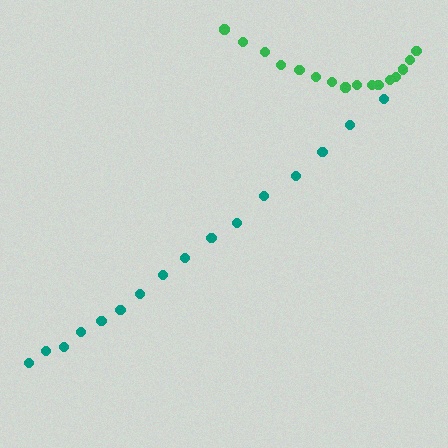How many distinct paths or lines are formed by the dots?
There are 2 distinct paths.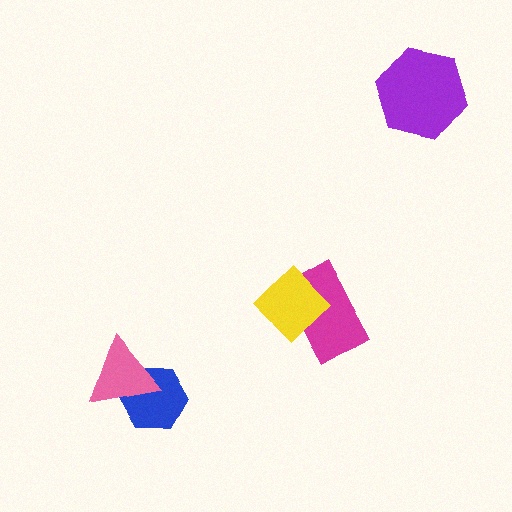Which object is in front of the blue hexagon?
The pink triangle is in front of the blue hexagon.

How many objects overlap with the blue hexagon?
1 object overlaps with the blue hexagon.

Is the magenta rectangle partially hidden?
Yes, it is partially covered by another shape.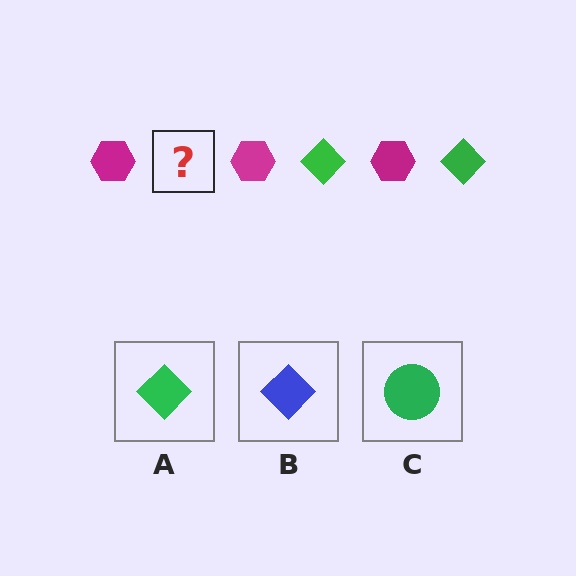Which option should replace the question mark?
Option A.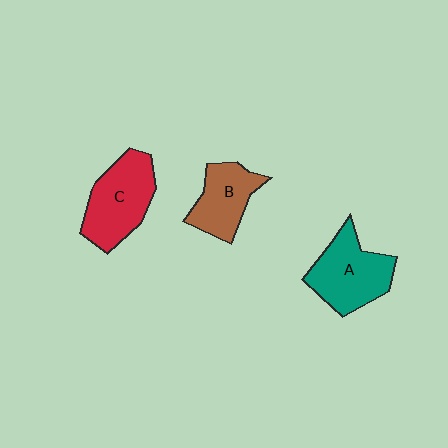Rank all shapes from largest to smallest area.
From largest to smallest: C (red), A (teal), B (brown).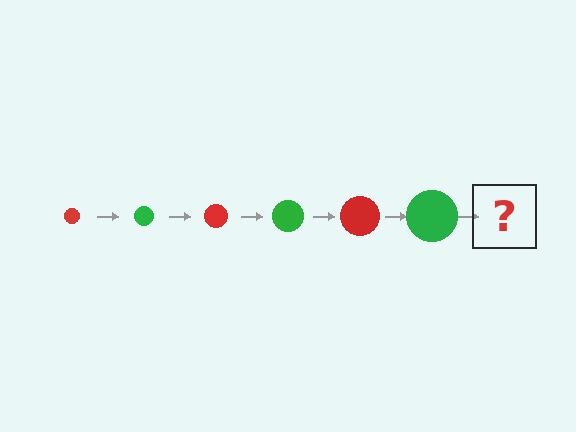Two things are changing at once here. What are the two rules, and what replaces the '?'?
The two rules are that the circle grows larger each step and the color cycles through red and green. The '?' should be a red circle, larger than the previous one.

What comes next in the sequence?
The next element should be a red circle, larger than the previous one.